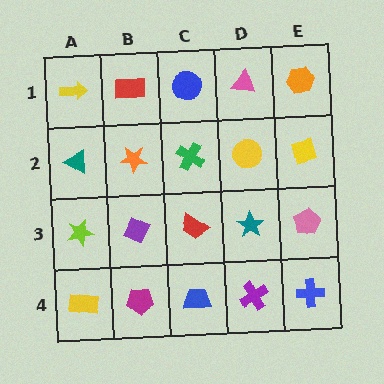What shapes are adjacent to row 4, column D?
A teal star (row 3, column D), a blue trapezoid (row 4, column C), a blue cross (row 4, column E).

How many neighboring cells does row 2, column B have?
4.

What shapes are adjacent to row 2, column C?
A blue circle (row 1, column C), a red trapezoid (row 3, column C), an orange star (row 2, column B), a yellow circle (row 2, column D).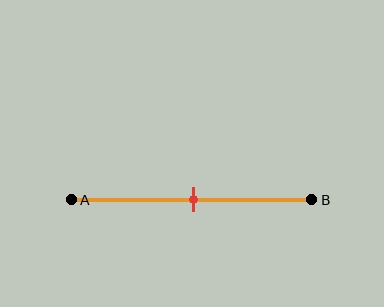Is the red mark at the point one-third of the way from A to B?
No, the mark is at about 50% from A, not at the 33% one-third point.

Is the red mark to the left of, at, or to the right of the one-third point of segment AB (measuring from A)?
The red mark is to the right of the one-third point of segment AB.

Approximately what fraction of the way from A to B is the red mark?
The red mark is approximately 50% of the way from A to B.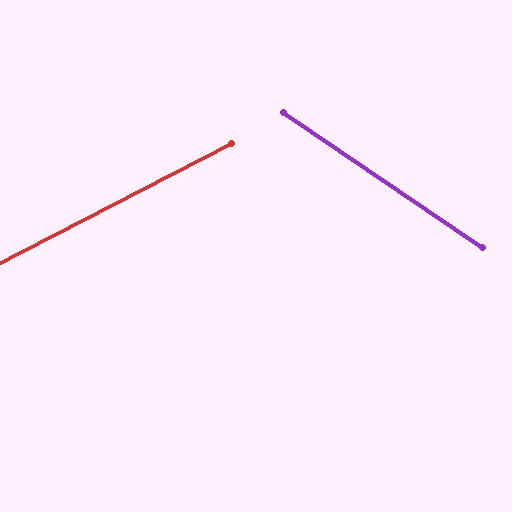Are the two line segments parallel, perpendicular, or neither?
Neither parallel nor perpendicular — they differ by about 61°.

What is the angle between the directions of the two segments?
Approximately 61 degrees.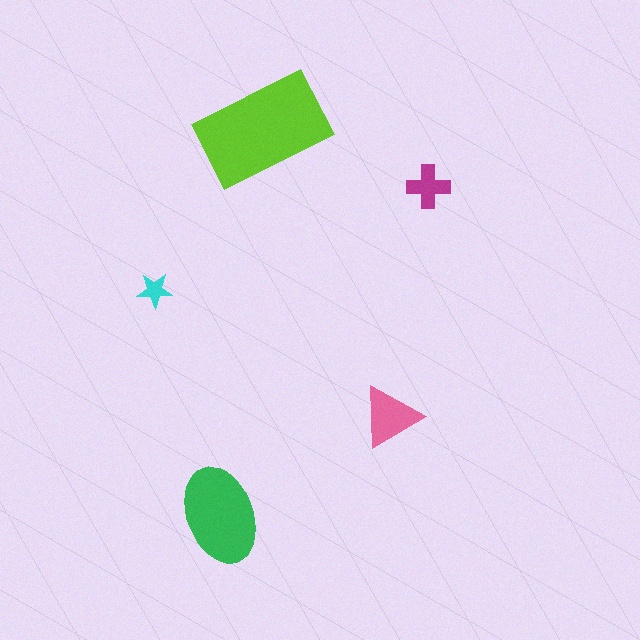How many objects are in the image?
There are 5 objects in the image.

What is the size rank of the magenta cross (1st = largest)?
4th.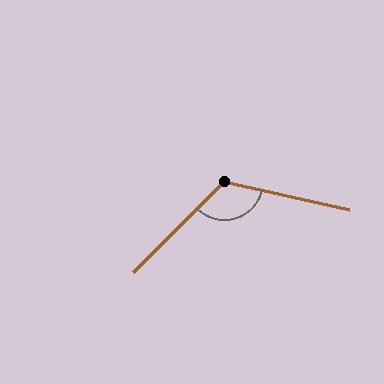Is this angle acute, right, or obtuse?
It is obtuse.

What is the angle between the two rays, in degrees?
Approximately 122 degrees.